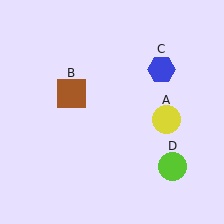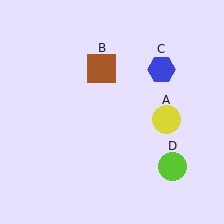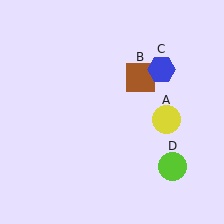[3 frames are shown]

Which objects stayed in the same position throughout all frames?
Yellow circle (object A) and blue hexagon (object C) and lime circle (object D) remained stationary.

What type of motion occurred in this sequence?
The brown square (object B) rotated clockwise around the center of the scene.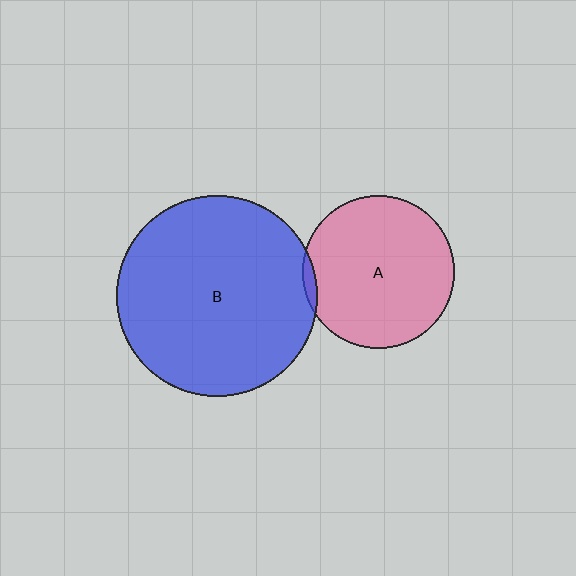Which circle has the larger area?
Circle B (blue).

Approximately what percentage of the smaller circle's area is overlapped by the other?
Approximately 5%.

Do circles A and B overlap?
Yes.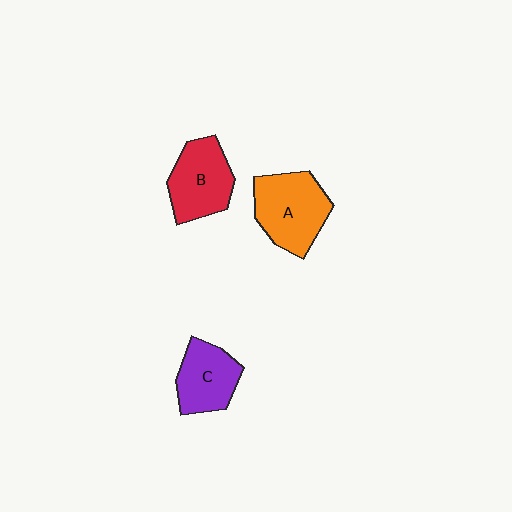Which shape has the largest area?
Shape A (orange).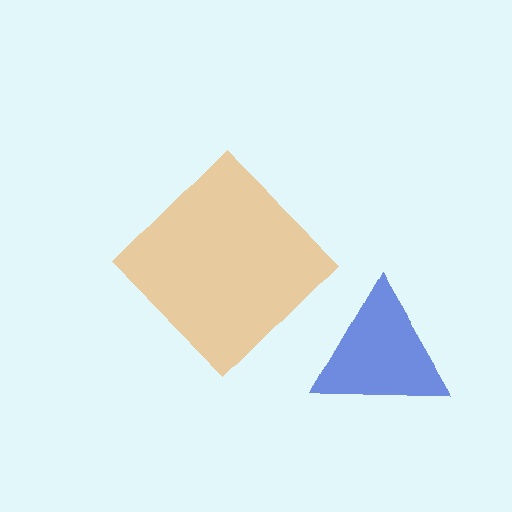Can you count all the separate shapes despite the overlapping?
Yes, there are 2 separate shapes.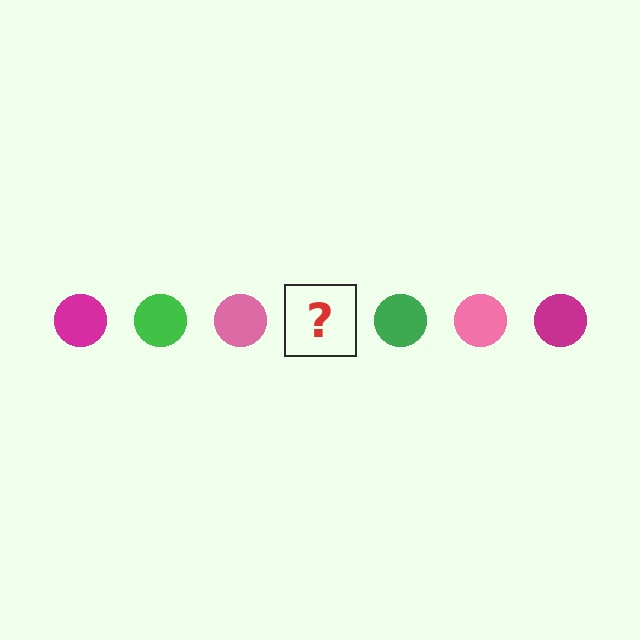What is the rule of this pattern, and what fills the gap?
The rule is that the pattern cycles through magenta, green, pink circles. The gap should be filled with a magenta circle.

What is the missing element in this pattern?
The missing element is a magenta circle.